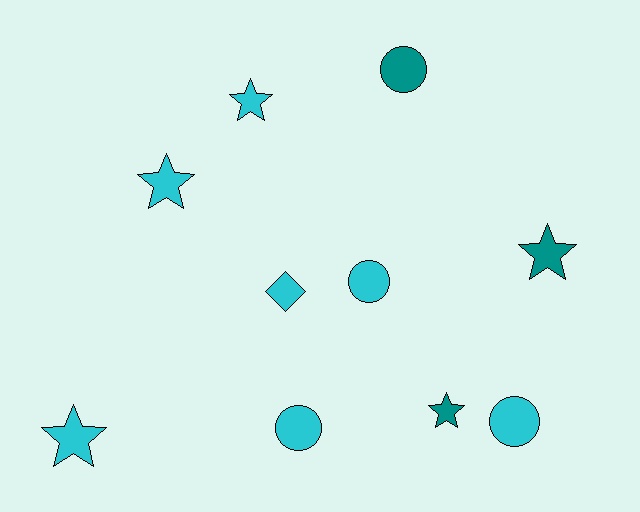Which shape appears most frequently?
Star, with 5 objects.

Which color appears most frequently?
Cyan, with 7 objects.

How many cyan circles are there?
There are 3 cyan circles.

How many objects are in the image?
There are 10 objects.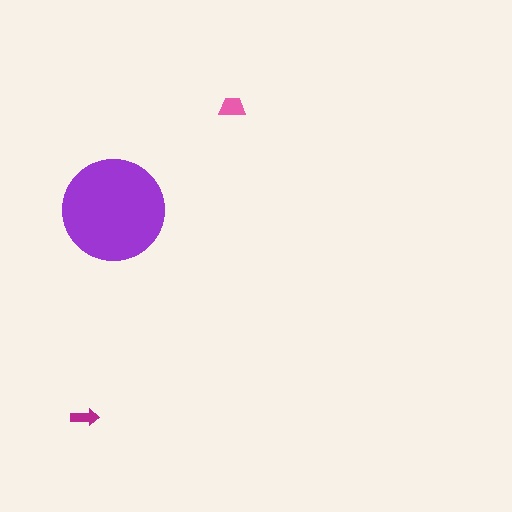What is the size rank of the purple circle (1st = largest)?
1st.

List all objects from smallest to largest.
The magenta arrow, the pink trapezoid, the purple circle.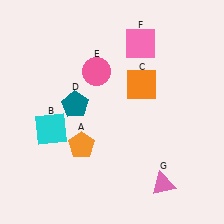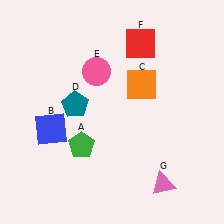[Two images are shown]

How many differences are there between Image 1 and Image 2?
There are 3 differences between the two images.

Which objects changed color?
A changed from orange to green. B changed from cyan to blue. F changed from pink to red.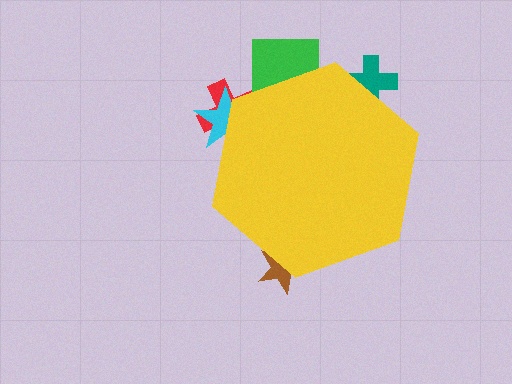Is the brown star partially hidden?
Yes, the brown star is partially hidden behind the yellow hexagon.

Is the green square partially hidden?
Yes, the green square is partially hidden behind the yellow hexagon.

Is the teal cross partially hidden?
Yes, the teal cross is partially hidden behind the yellow hexagon.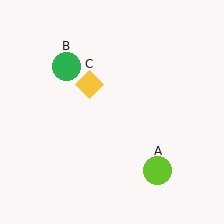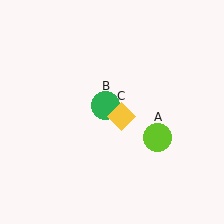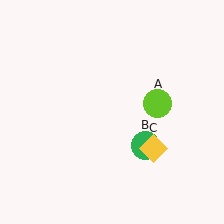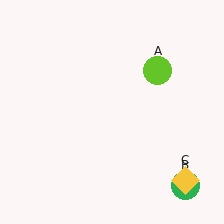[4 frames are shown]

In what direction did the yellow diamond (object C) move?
The yellow diamond (object C) moved down and to the right.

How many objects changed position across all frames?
3 objects changed position: lime circle (object A), green circle (object B), yellow diamond (object C).